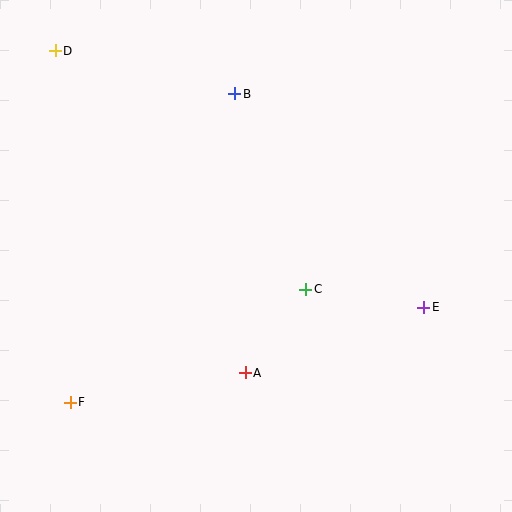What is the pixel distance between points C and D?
The distance between C and D is 346 pixels.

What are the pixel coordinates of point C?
Point C is at (306, 290).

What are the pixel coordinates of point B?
Point B is at (235, 94).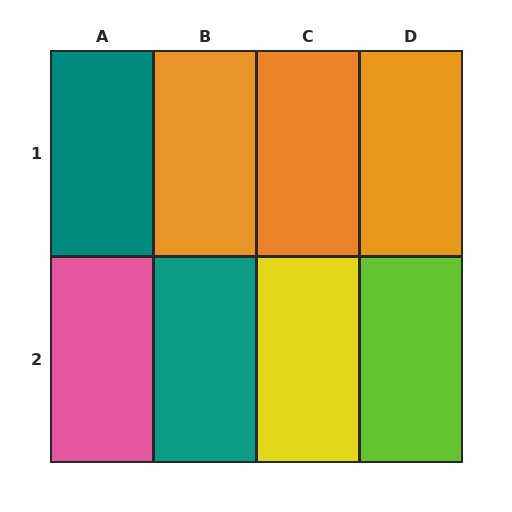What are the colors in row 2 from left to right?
Pink, teal, yellow, lime.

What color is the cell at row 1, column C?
Orange.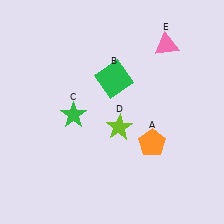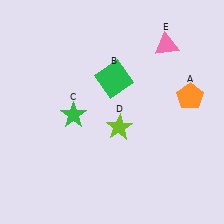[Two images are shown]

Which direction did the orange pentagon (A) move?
The orange pentagon (A) moved up.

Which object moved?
The orange pentagon (A) moved up.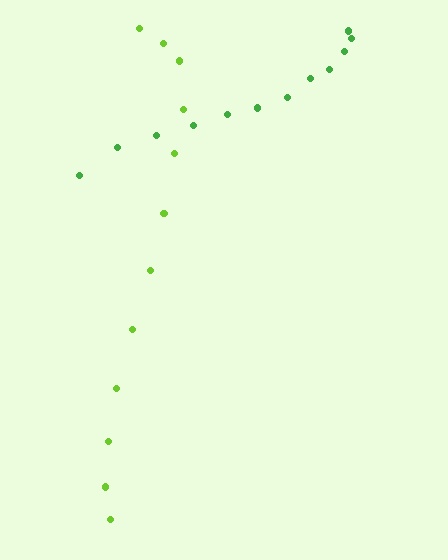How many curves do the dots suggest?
There are 2 distinct paths.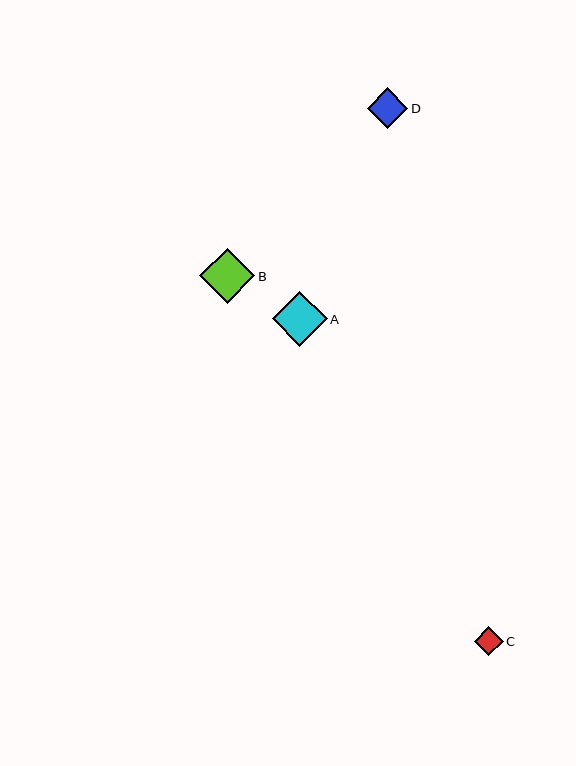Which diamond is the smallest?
Diamond C is the smallest with a size of approximately 29 pixels.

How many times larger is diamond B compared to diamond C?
Diamond B is approximately 1.9 times the size of diamond C.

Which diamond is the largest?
Diamond B is the largest with a size of approximately 55 pixels.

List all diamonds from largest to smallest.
From largest to smallest: B, A, D, C.